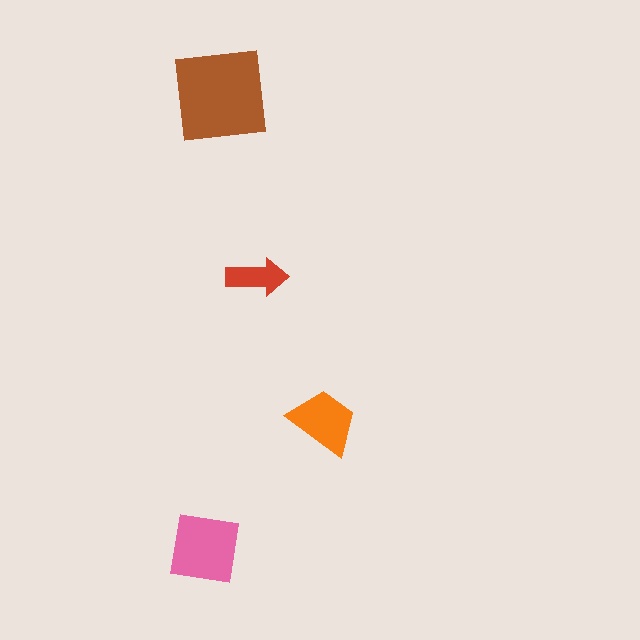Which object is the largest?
The brown square.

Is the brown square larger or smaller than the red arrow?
Larger.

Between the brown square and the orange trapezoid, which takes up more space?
The brown square.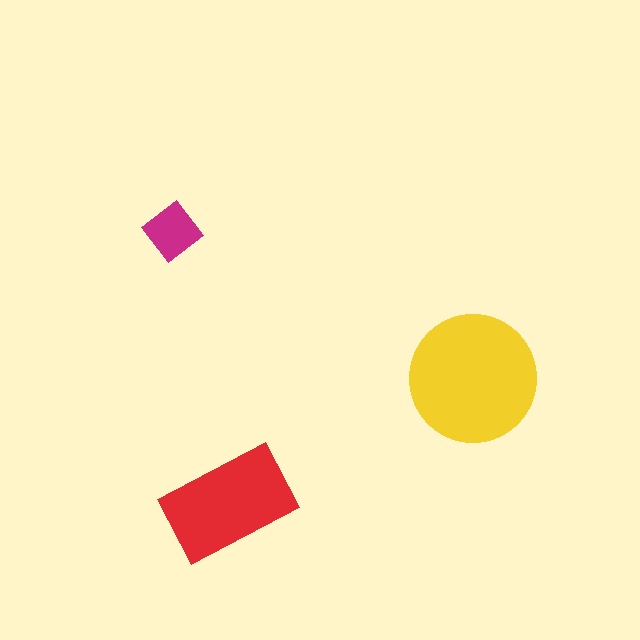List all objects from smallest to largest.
The magenta diamond, the red rectangle, the yellow circle.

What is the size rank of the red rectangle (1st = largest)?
2nd.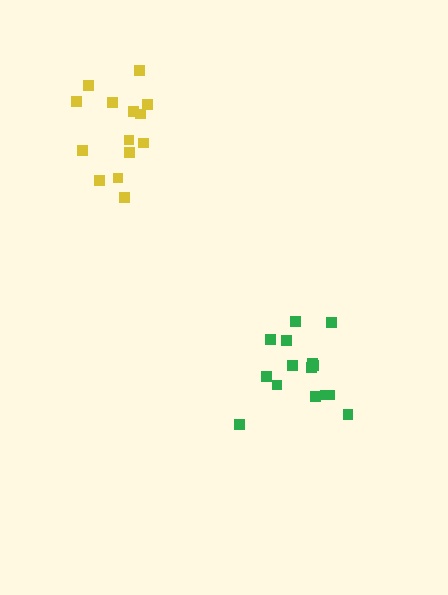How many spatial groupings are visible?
There are 2 spatial groupings.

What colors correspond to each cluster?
The clusters are colored: green, yellow.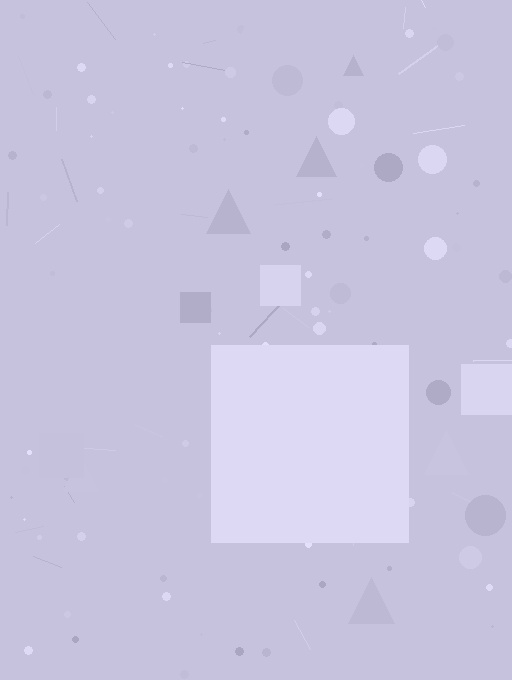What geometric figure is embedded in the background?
A square is embedded in the background.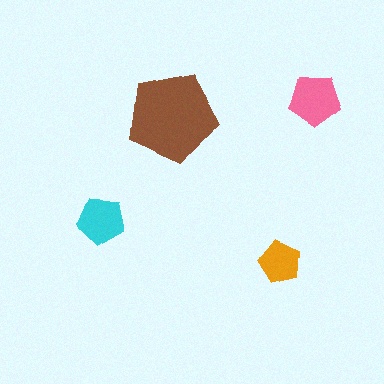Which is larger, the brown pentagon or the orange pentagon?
The brown one.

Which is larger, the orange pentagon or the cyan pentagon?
The cyan one.